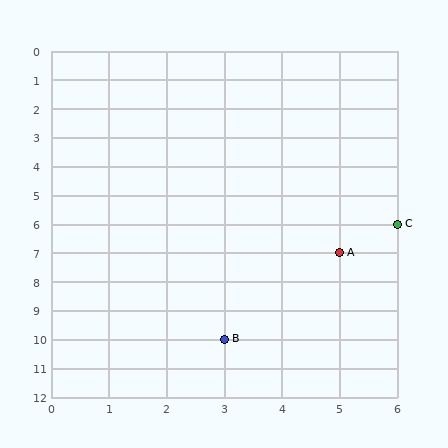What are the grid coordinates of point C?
Point C is at grid coordinates (6, 6).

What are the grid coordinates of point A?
Point A is at grid coordinates (5, 7).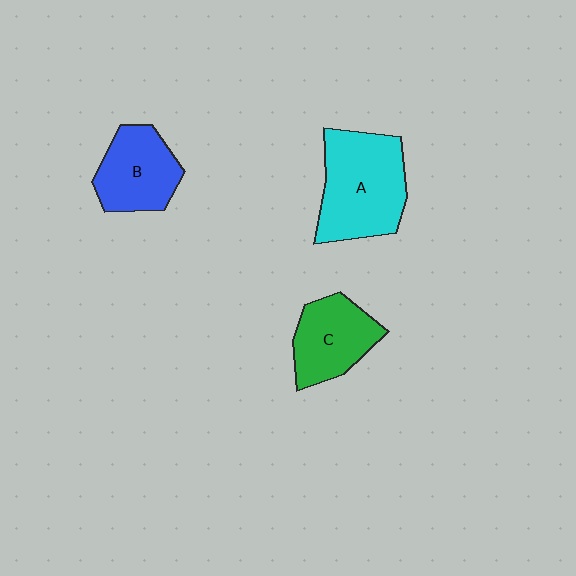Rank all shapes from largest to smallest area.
From largest to smallest: A (cyan), B (blue), C (green).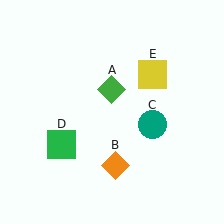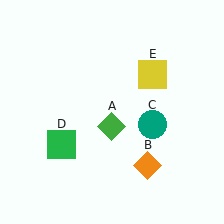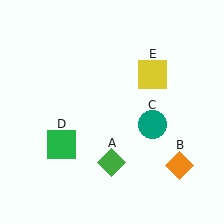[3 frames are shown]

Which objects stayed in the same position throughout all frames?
Teal circle (object C) and green square (object D) and yellow square (object E) remained stationary.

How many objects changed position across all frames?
2 objects changed position: green diamond (object A), orange diamond (object B).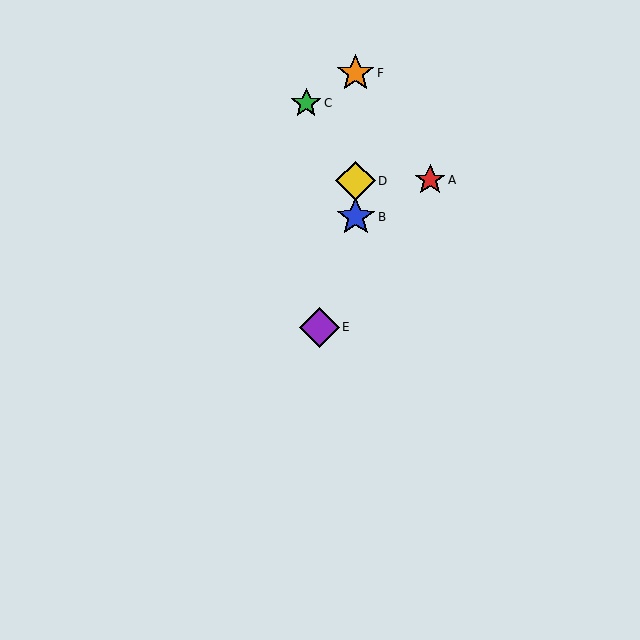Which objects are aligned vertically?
Objects B, D, F are aligned vertically.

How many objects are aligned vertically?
3 objects (B, D, F) are aligned vertically.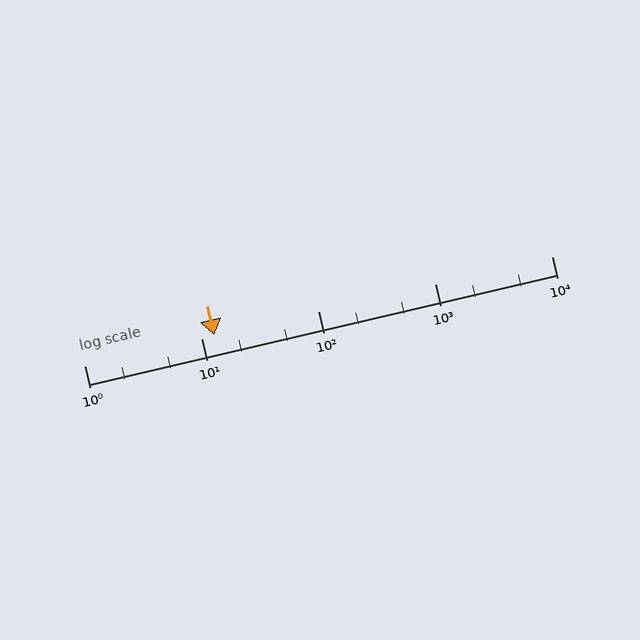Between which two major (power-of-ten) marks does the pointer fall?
The pointer is between 10 and 100.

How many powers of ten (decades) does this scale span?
The scale spans 4 decades, from 1 to 10000.